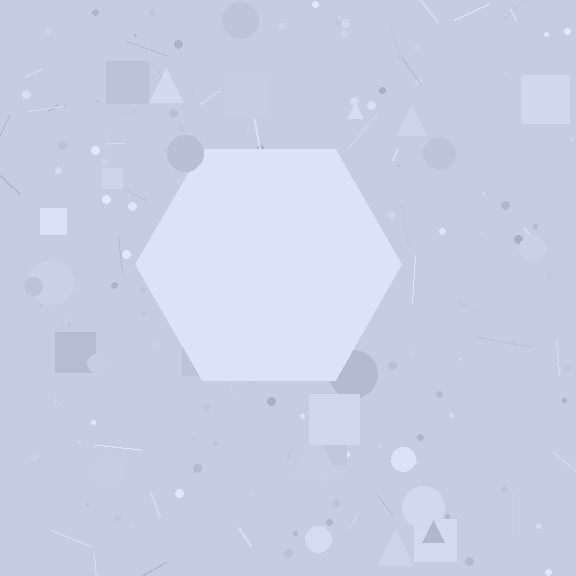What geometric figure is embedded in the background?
A hexagon is embedded in the background.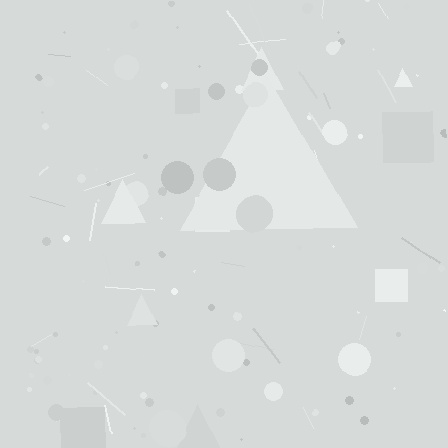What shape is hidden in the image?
A triangle is hidden in the image.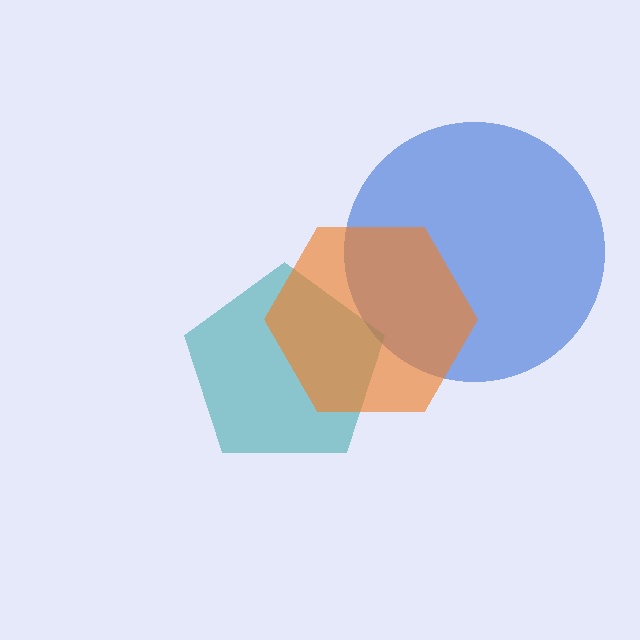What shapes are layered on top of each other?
The layered shapes are: a blue circle, a teal pentagon, an orange hexagon.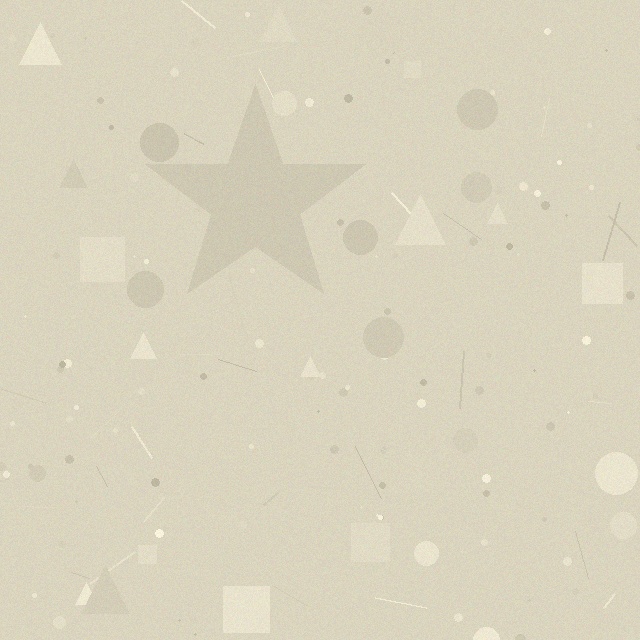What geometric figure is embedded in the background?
A star is embedded in the background.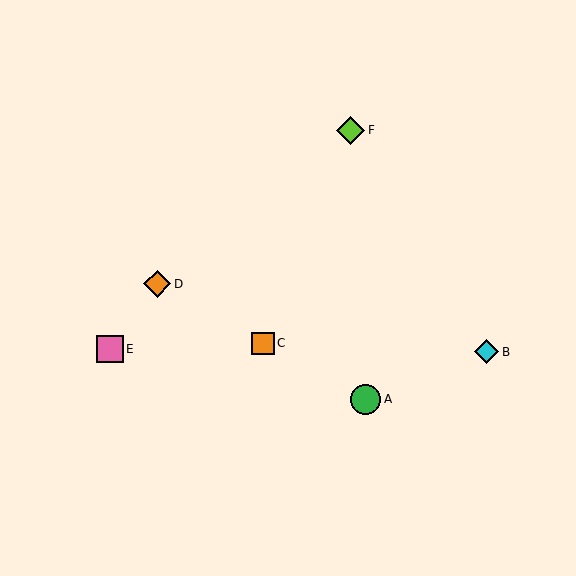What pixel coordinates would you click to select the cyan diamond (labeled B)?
Click at (487, 352) to select the cyan diamond B.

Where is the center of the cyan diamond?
The center of the cyan diamond is at (487, 352).